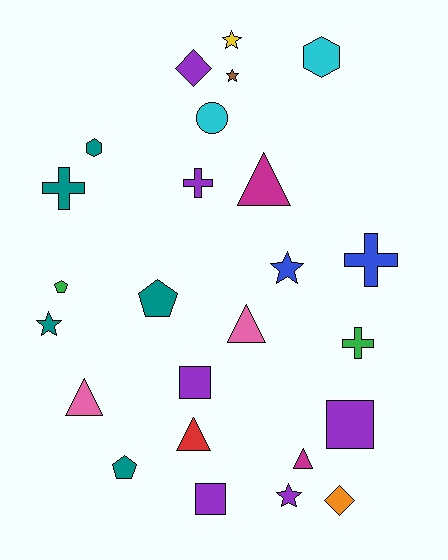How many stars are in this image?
There are 5 stars.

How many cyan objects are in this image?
There are 2 cyan objects.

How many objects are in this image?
There are 25 objects.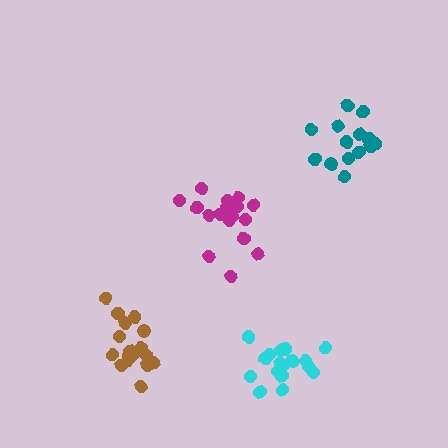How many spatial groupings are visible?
There are 4 spatial groupings.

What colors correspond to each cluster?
The clusters are colored: teal, cyan, magenta, brown.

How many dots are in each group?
Group 1: 15 dots, Group 2: 17 dots, Group 3: 17 dots, Group 4: 17 dots (66 total).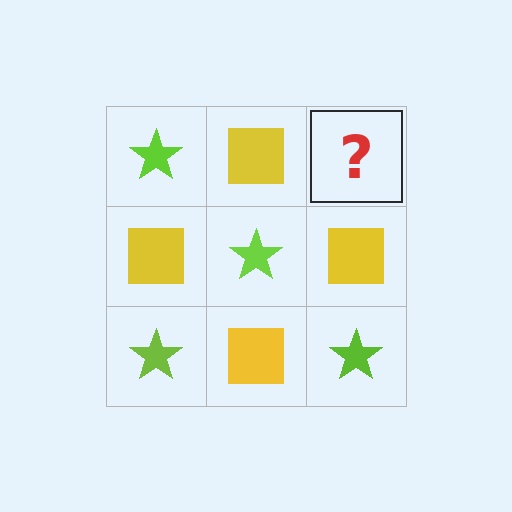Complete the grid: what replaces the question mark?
The question mark should be replaced with a lime star.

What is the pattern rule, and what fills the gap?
The rule is that it alternates lime star and yellow square in a checkerboard pattern. The gap should be filled with a lime star.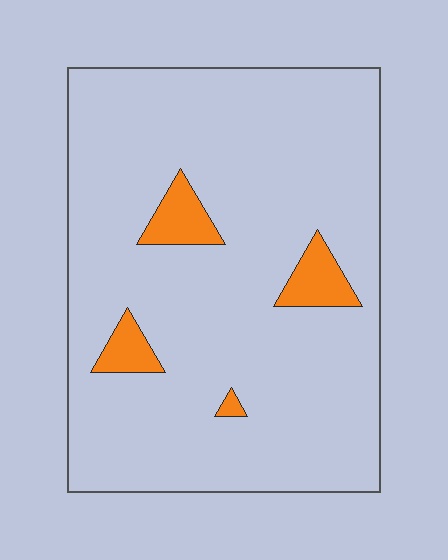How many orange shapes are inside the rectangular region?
4.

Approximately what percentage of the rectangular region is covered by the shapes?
Approximately 10%.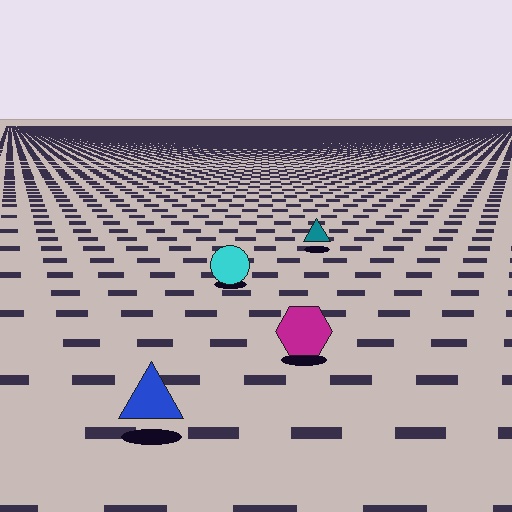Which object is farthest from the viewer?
The teal triangle is farthest from the viewer. It appears smaller and the ground texture around it is denser.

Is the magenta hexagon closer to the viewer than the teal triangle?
Yes. The magenta hexagon is closer — you can tell from the texture gradient: the ground texture is coarser near it.